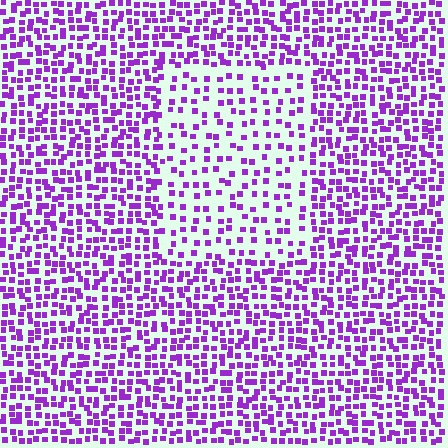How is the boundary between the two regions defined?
The boundary is defined by a change in element density (approximately 2.0x ratio). All elements are the same color, size, and shape.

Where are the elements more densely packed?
The elements are more densely packed outside the rectangle boundary.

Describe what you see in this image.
The image contains small purple elements arranged at two different densities. A rectangle-shaped region is visible where the elements are less densely packed than the surrounding area.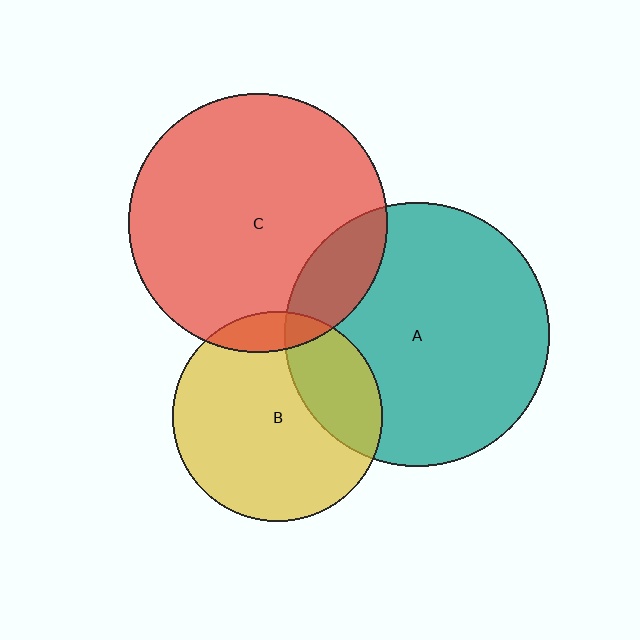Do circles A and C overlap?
Yes.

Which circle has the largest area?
Circle A (teal).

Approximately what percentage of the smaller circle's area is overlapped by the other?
Approximately 15%.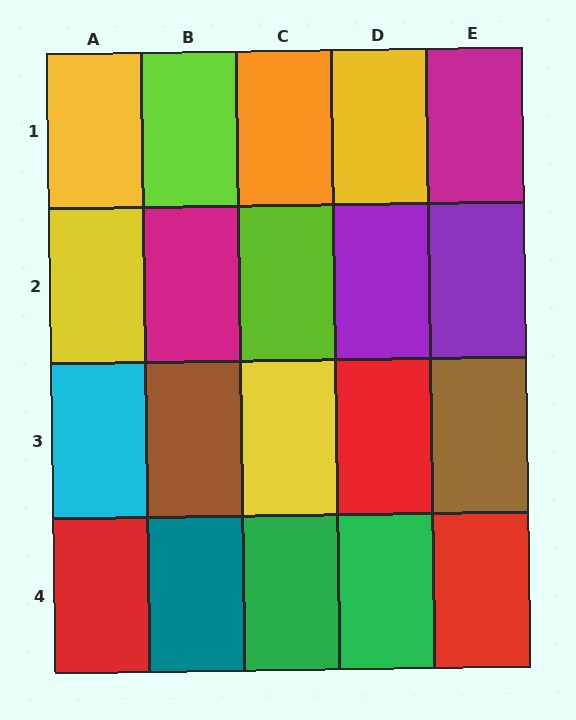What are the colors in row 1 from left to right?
Yellow, lime, orange, yellow, magenta.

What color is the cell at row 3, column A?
Cyan.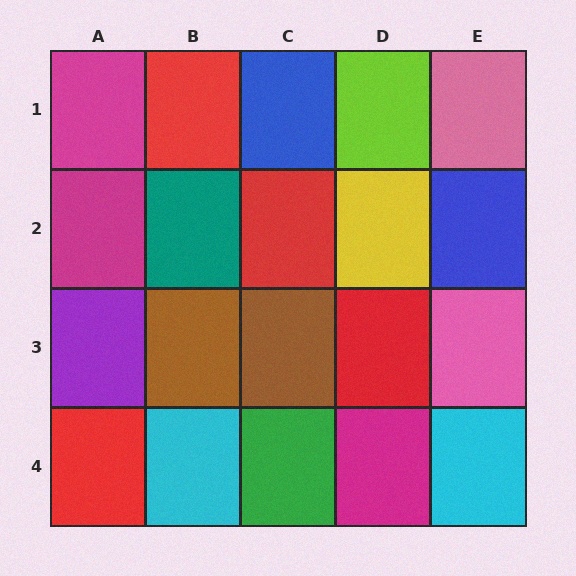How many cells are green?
1 cell is green.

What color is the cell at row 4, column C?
Green.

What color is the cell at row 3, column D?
Red.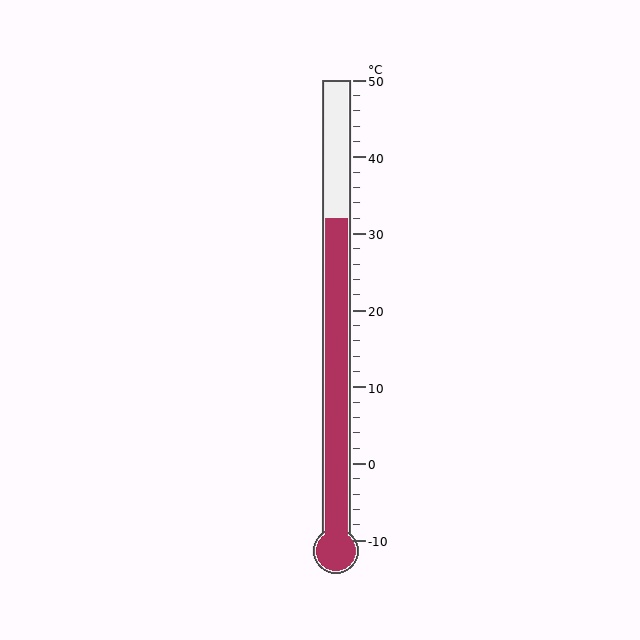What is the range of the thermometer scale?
The thermometer scale ranges from -10°C to 50°C.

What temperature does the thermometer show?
The thermometer shows approximately 32°C.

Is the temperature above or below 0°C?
The temperature is above 0°C.